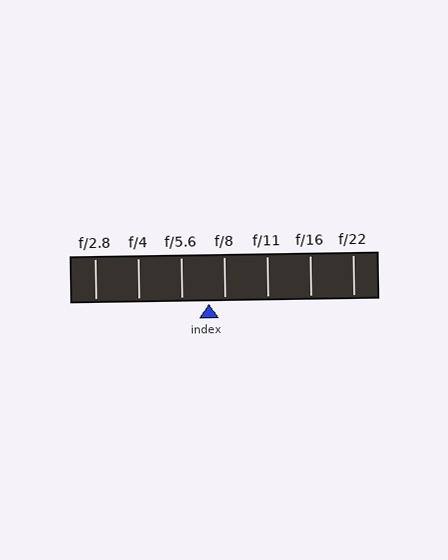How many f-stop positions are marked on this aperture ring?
There are 7 f-stop positions marked.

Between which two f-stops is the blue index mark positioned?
The index mark is between f/5.6 and f/8.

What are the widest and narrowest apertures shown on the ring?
The widest aperture shown is f/2.8 and the narrowest is f/22.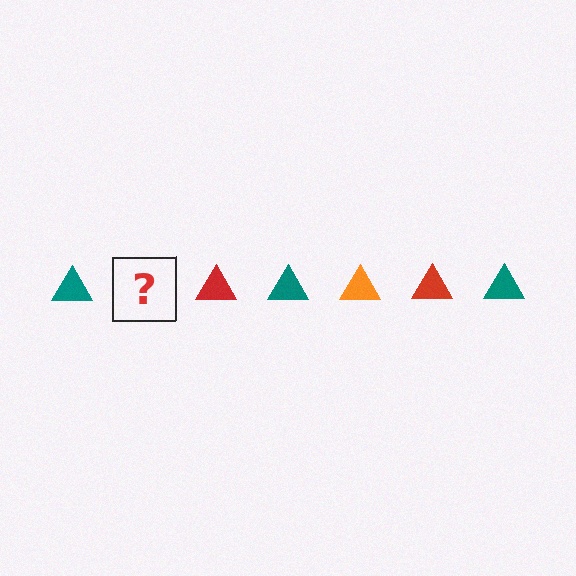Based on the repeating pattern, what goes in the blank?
The blank should be an orange triangle.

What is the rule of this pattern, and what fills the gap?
The rule is that the pattern cycles through teal, orange, red triangles. The gap should be filled with an orange triangle.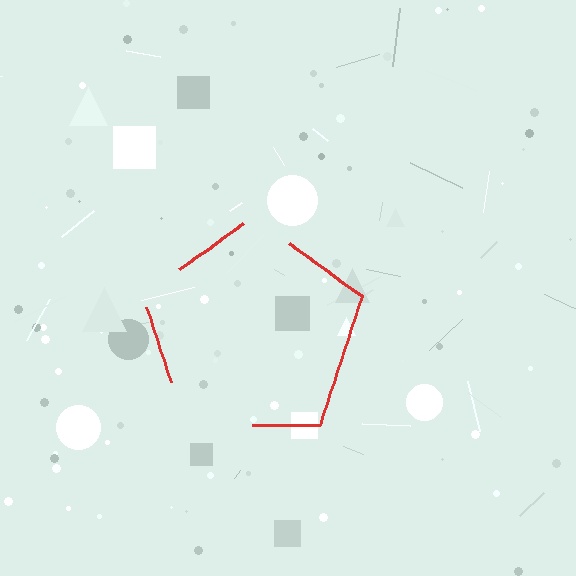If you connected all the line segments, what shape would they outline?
They would outline a pentagon.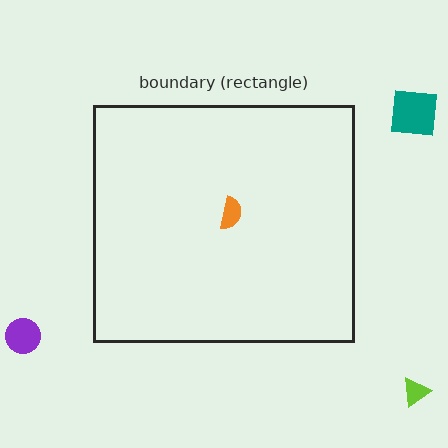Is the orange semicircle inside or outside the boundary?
Inside.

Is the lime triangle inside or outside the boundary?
Outside.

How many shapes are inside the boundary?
1 inside, 3 outside.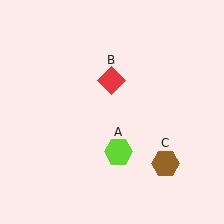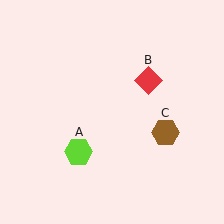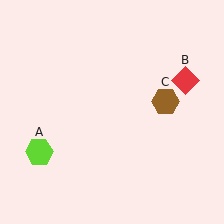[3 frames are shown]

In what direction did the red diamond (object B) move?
The red diamond (object B) moved right.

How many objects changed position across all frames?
3 objects changed position: lime hexagon (object A), red diamond (object B), brown hexagon (object C).